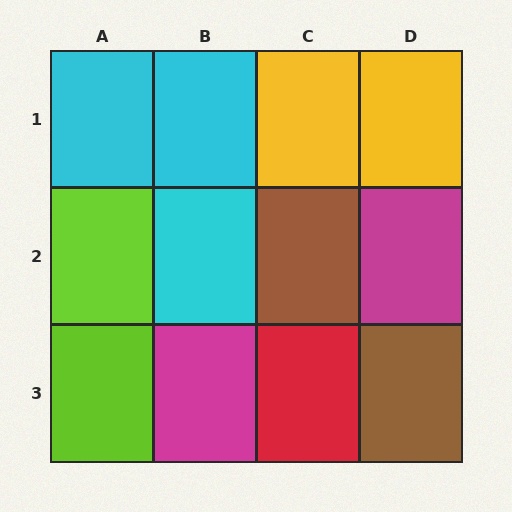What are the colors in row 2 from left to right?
Lime, cyan, brown, magenta.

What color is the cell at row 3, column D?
Brown.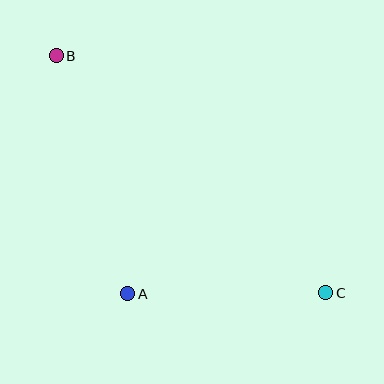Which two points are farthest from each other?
Points B and C are farthest from each other.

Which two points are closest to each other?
Points A and C are closest to each other.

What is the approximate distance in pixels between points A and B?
The distance between A and B is approximately 249 pixels.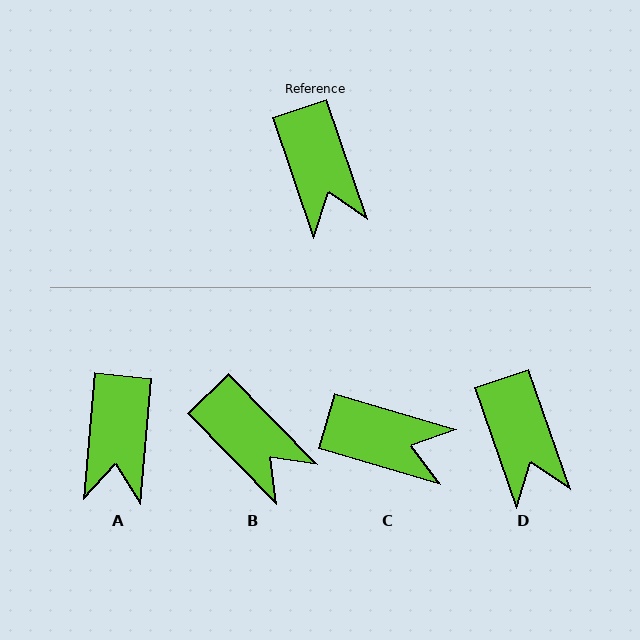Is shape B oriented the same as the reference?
No, it is off by about 25 degrees.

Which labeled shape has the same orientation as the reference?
D.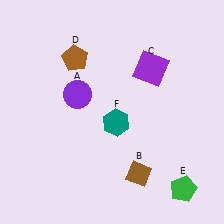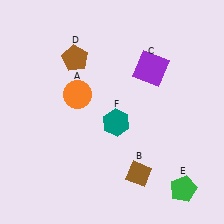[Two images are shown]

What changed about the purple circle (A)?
In Image 1, A is purple. In Image 2, it changed to orange.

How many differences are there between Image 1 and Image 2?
There is 1 difference between the two images.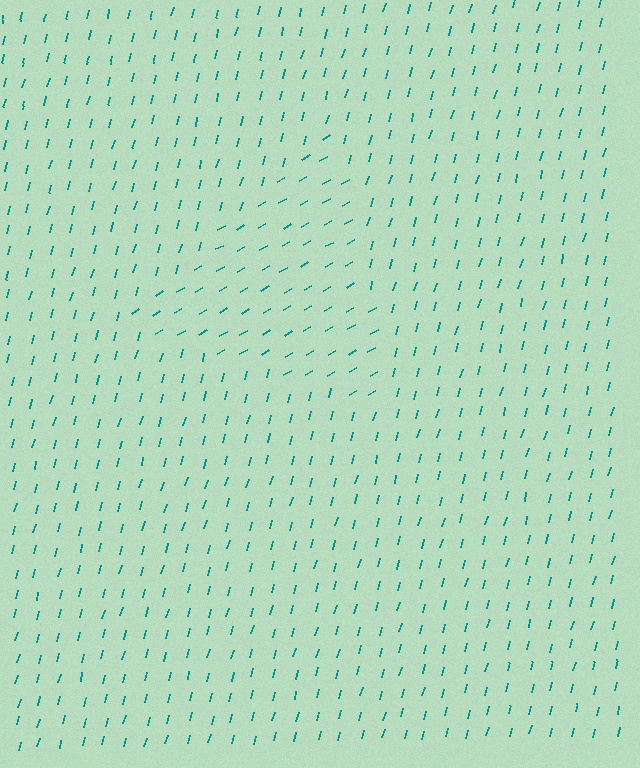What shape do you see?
I see a triangle.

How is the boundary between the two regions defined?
The boundary is defined purely by a change in line orientation (approximately 45 degrees difference). All lines are the same color and thickness.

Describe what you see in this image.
The image is filled with small teal line segments. A triangle region in the image has lines oriented differently from the surrounding lines, creating a visible texture boundary.